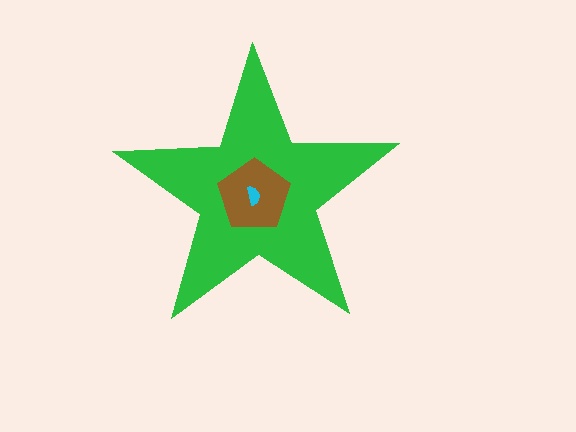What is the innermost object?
The cyan semicircle.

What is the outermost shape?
The green star.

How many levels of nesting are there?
3.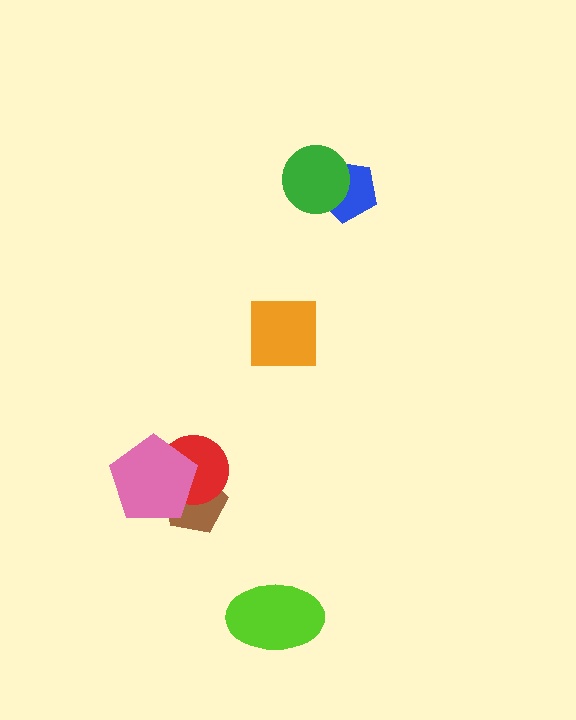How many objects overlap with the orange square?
0 objects overlap with the orange square.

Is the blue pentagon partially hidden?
Yes, it is partially covered by another shape.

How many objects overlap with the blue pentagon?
1 object overlaps with the blue pentagon.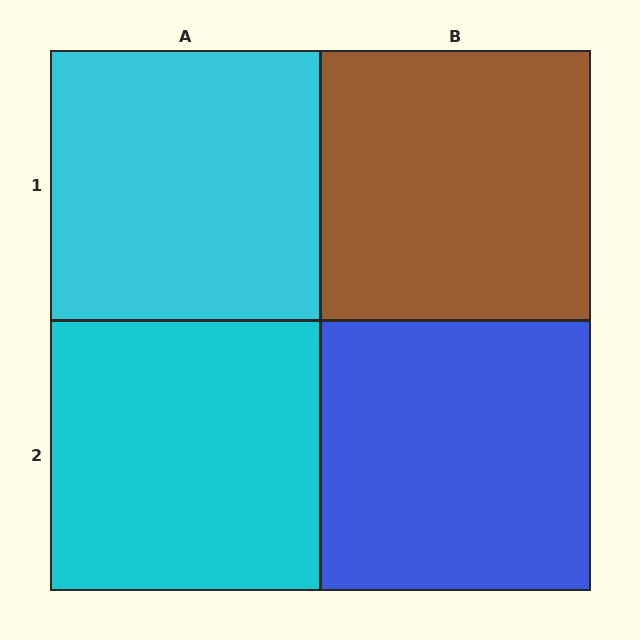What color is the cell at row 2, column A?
Cyan.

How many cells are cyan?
2 cells are cyan.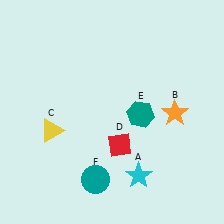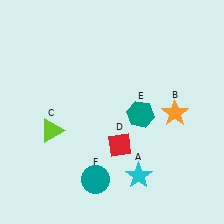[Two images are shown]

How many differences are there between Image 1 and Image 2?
There is 1 difference between the two images.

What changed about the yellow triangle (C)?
In Image 1, C is yellow. In Image 2, it changed to lime.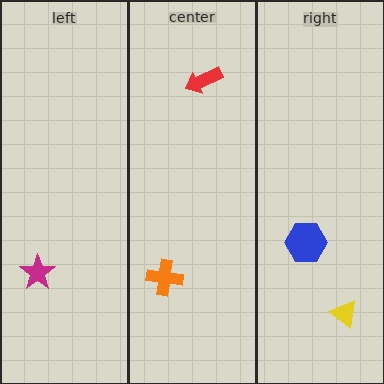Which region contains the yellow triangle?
The right region.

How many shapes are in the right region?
2.